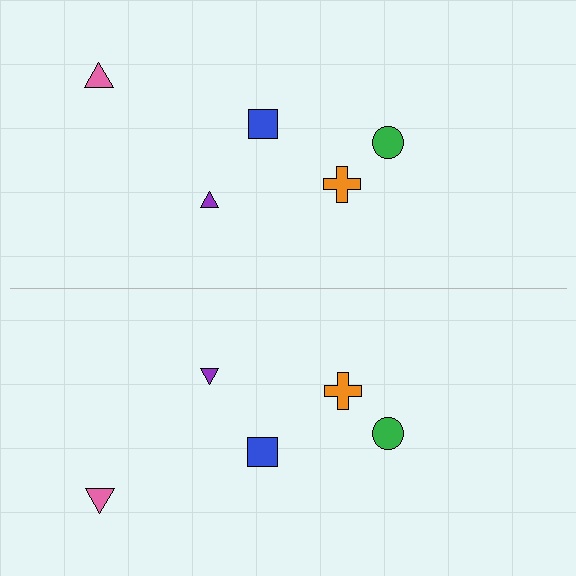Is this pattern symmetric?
Yes, this pattern has bilateral (reflection) symmetry.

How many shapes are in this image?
There are 10 shapes in this image.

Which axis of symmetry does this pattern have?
The pattern has a horizontal axis of symmetry running through the center of the image.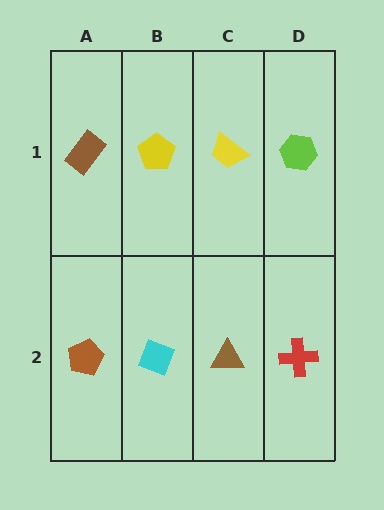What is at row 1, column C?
A yellow trapezoid.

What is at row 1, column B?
A yellow pentagon.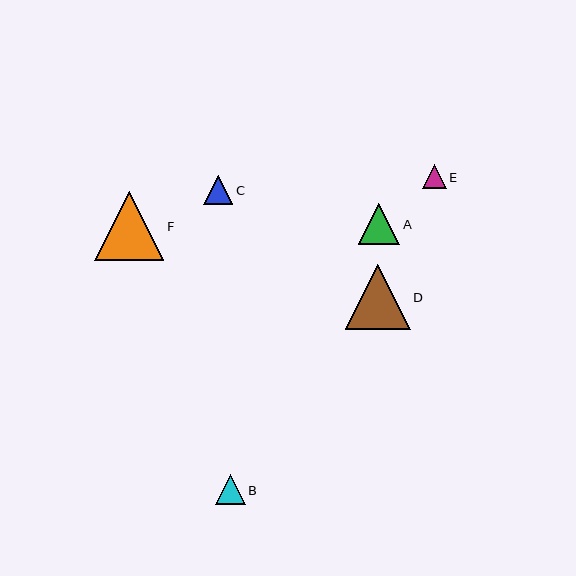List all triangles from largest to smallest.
From largest to smallest: F, D, A, B, C, E.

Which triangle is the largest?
Triangle F is the largest with a size of approximately 69 pixels.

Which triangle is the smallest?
Triangle E is the smallest with a size of approximately 24 pixels.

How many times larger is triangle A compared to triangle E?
Triangle A is approximately 1.7 times the size of triangle E.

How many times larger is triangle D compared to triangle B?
Triangle D is approximately 2.1 times the size of triangle B.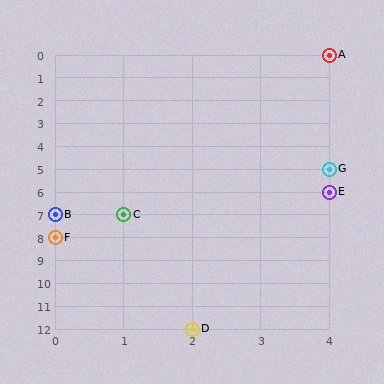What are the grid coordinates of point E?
Point E is at grid coordinates (4, 6).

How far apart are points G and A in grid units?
Points G and A are 5 rows apart.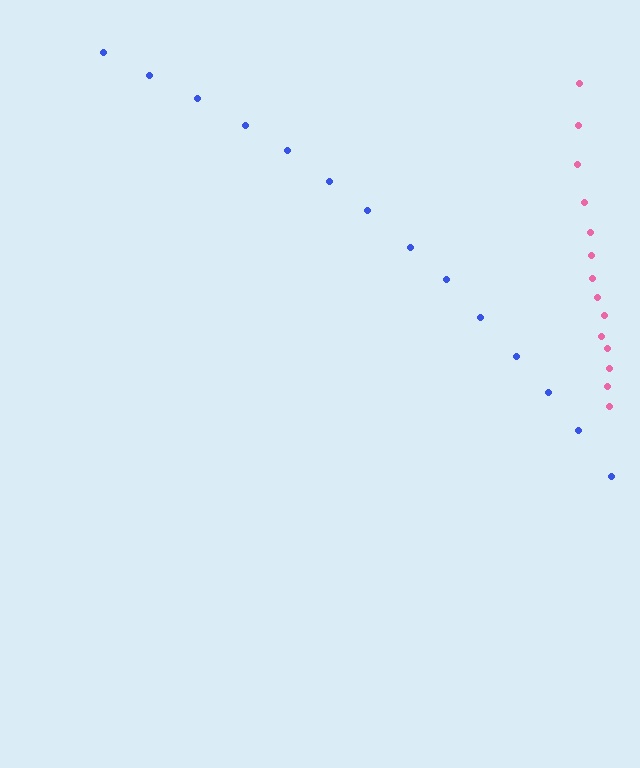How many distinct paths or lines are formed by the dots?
There are 2 distinct paths.